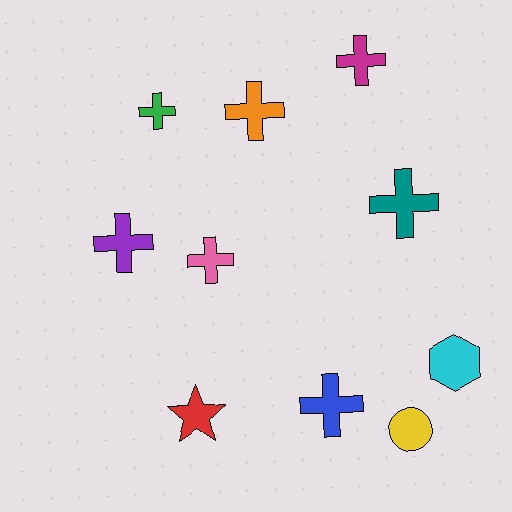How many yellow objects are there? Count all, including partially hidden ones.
There is 1 yellow object.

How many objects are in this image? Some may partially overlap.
There are 10 objects.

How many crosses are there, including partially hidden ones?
There are 7 crosses.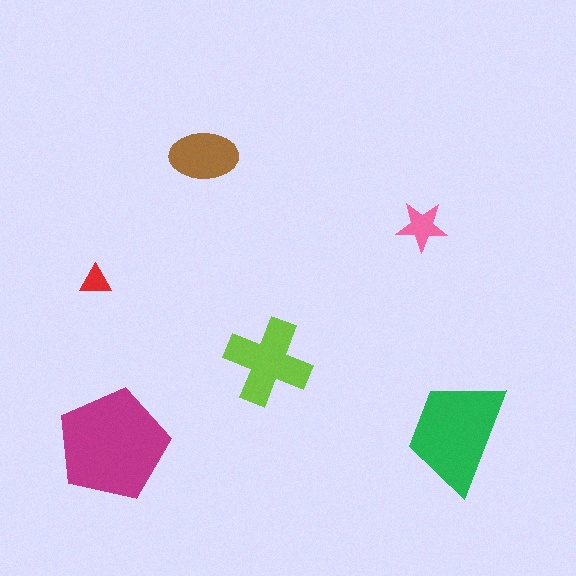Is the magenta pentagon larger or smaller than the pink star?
Larger.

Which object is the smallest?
The red triangle.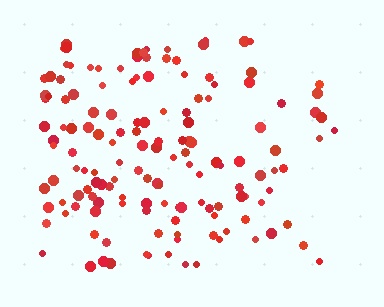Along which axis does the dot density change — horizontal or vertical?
Horizontal.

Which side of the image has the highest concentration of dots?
The left.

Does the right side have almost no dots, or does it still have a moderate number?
Still a moderate number, just noticeably fewer than the left.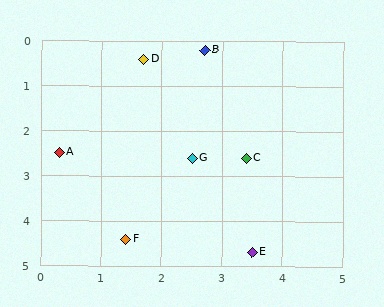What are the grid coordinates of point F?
Point F is at approximately (1.4, 4.4).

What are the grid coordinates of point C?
Point C is at approximately (3.4, 2.6).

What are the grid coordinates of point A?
Point A is at approximately (0.3, 2.5).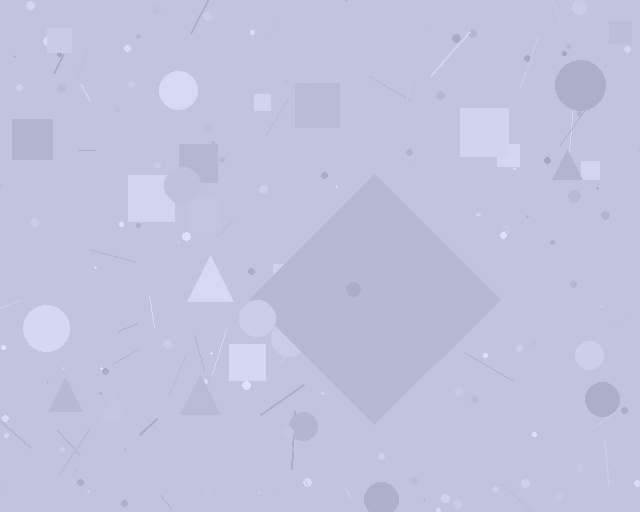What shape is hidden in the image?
A diamond is hidden in the image.